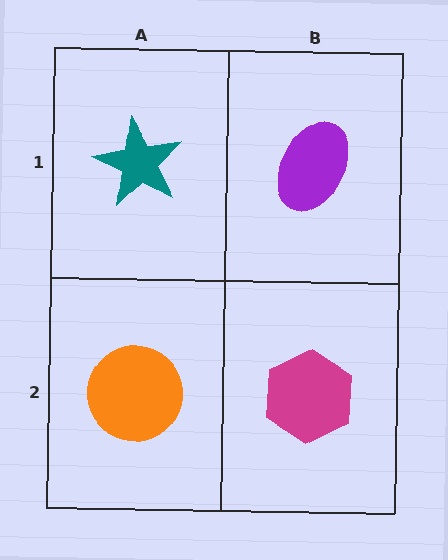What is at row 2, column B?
A magenta hexagon.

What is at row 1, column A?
A teal star.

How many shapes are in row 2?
2 shapes.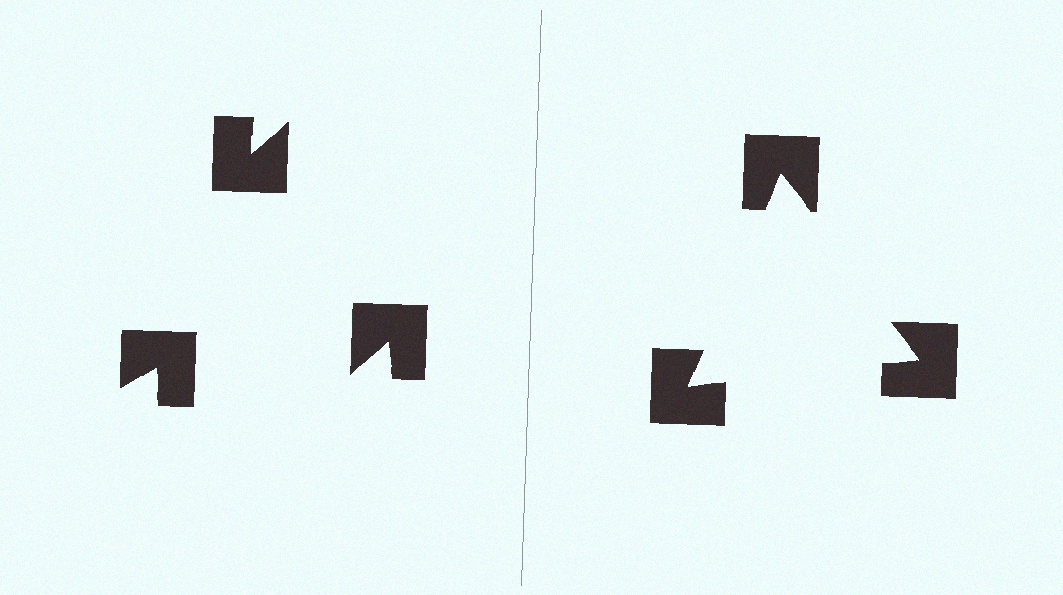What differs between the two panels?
The notched squares are positioned identically on both sides; only the wedge orientations differ. On the right they align to a triangle; on the left they are misaligned.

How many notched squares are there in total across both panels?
6 — 3 on each side.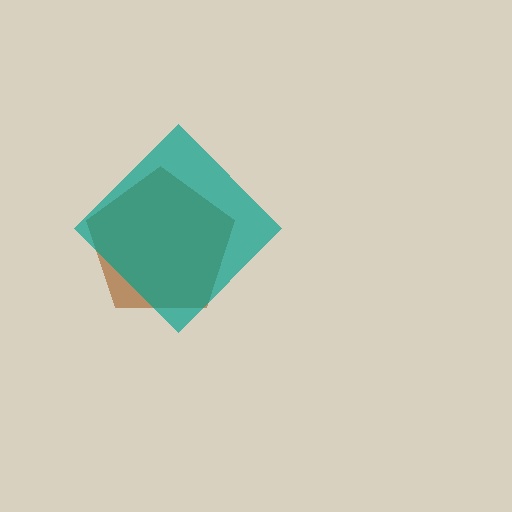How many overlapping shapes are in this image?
There are 2 overlapping shapes in the image.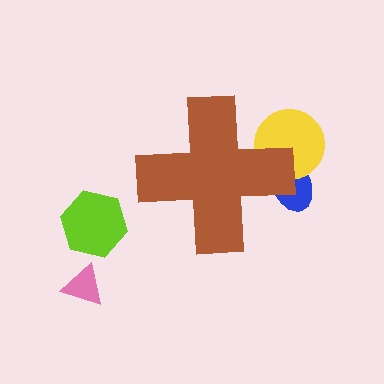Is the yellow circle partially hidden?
Yes, the yellow circle is partially hidden behind the brown cross.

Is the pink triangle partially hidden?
No, the pink triangle is fully visible.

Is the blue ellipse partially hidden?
Yes, the blue ellipse is partially hidden behind the brown cross.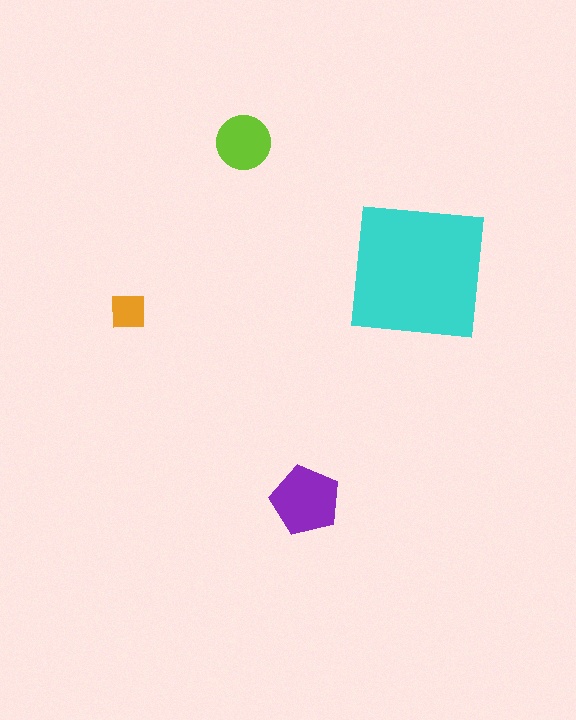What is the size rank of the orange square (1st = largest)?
4th.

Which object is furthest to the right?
The cyan square is rightmost.